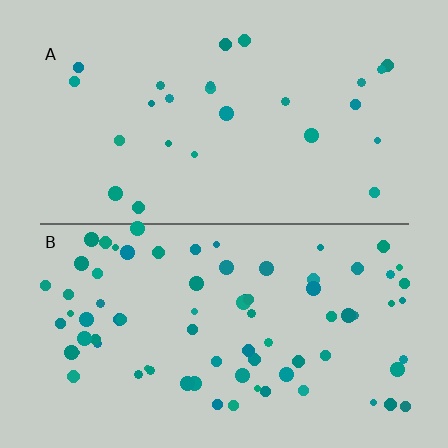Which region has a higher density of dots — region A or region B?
B (the bottom).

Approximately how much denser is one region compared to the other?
Approximately 3.0× — region B over region A.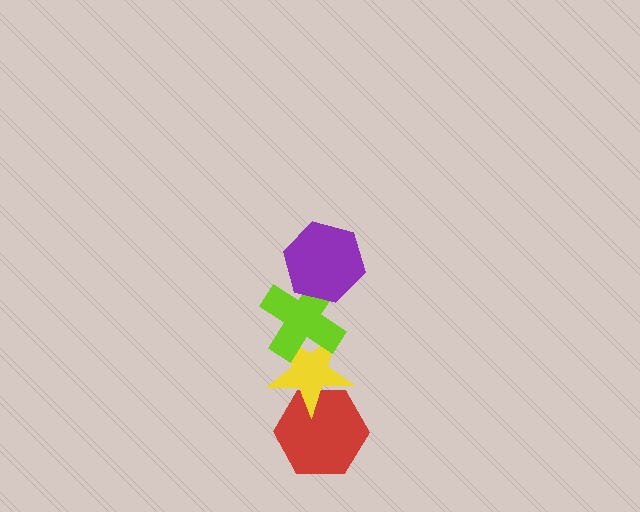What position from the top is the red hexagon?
The red hexagon is 4th from the top.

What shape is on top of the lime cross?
The purple hexagon is on top of the lime cross.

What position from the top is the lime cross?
The lime cross is 2nd from the top.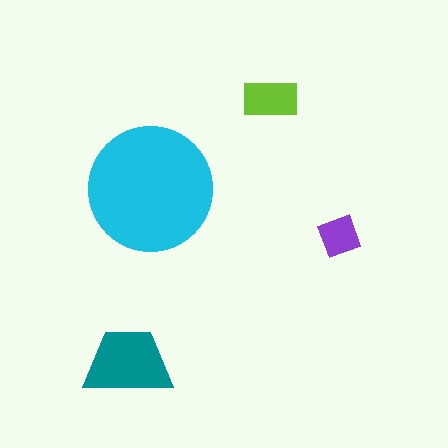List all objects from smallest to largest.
The purple diamond, the lime rectangle, the teal trapezoid, the cyan circle.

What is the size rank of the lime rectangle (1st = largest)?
3rd.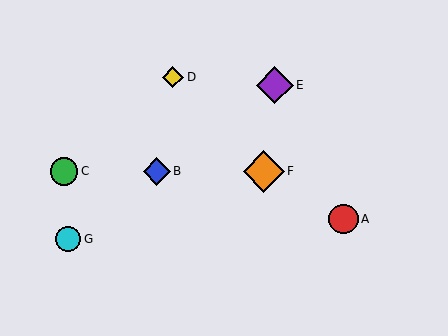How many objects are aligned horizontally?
3 objects (B, C, F) are aligned horizontally.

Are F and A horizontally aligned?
No, F is at y≈171 and A is at y≈219.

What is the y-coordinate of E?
Object E is at y≈85.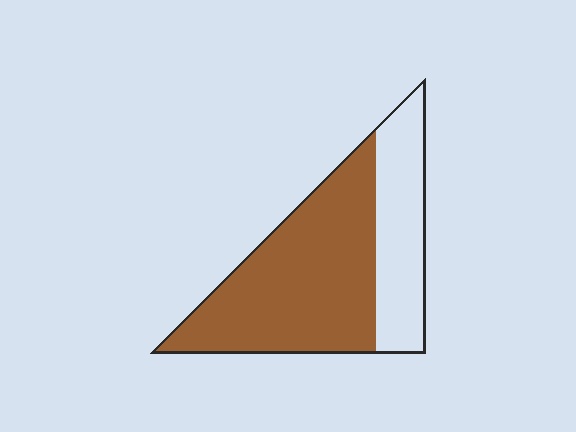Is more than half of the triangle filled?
Yes.